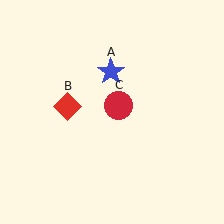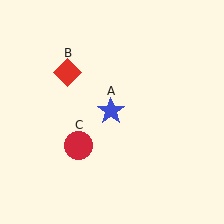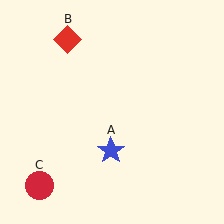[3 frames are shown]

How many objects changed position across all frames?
3 objects changed position: blue star (object A), red diamond (object B), red circle (object C).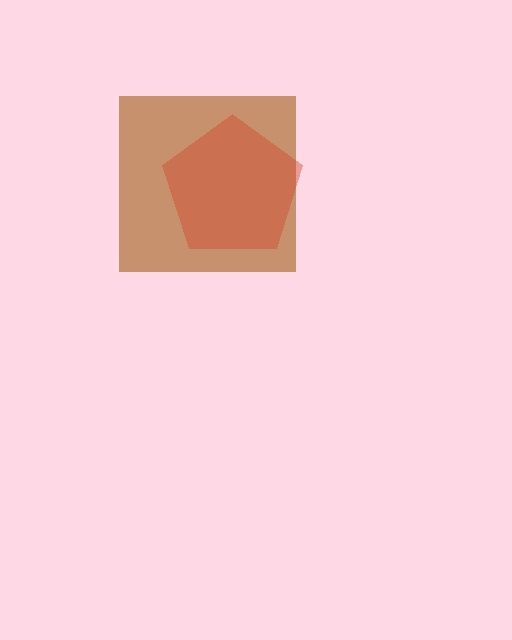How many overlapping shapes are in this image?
There are 2 overlapping shapes in the image.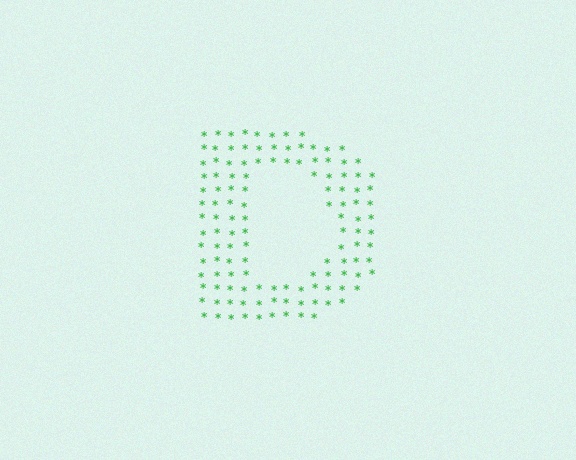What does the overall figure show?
The overall figure shows the letter D.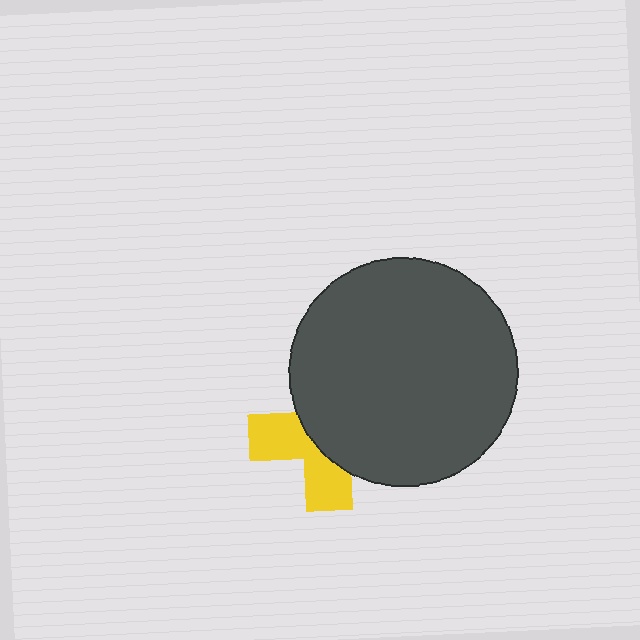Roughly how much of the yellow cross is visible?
A small part of it is visible (roughly 42%).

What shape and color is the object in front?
The object in front is a dark gray circle.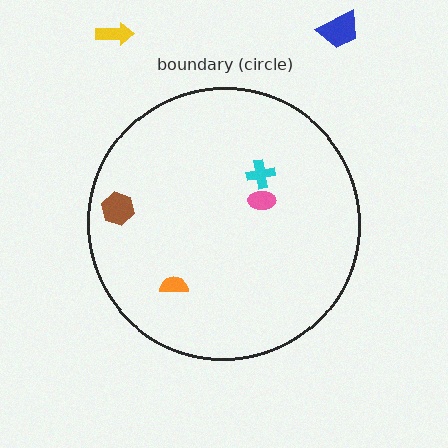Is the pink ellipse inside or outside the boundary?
Inside.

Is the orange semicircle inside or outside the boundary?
Inside.